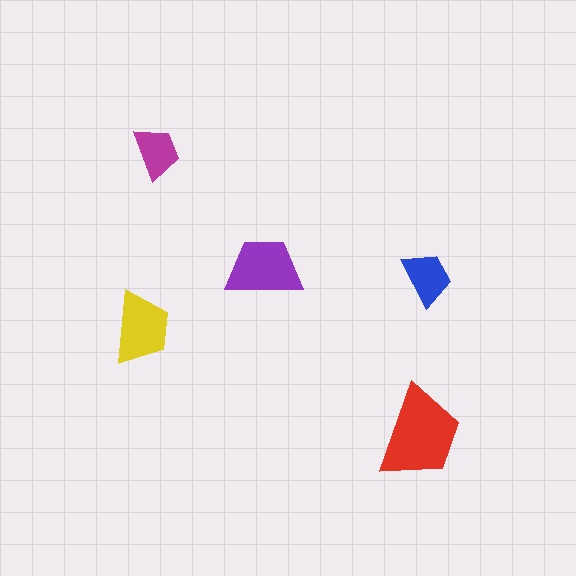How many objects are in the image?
There are 5 objects in the image.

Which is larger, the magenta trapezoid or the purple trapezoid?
The purple one.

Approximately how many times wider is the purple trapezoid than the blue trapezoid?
About 1.5 times wider.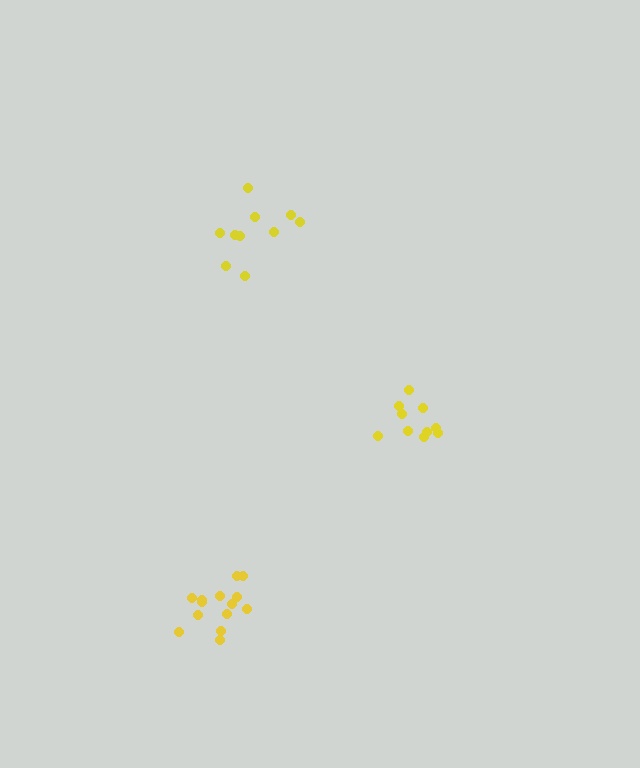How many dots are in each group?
Group 1: 14 dots, Group 2: 10 dots, Group 3: 10 dots (34 total).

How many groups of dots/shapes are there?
There are 3 groups.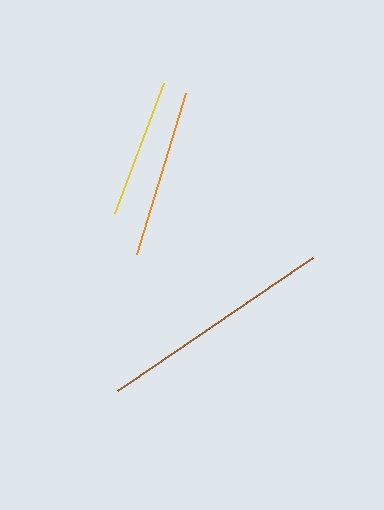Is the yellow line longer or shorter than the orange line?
The orange line is longer than the yellow line.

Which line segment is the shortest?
The yellow line is the shortest at approximately 138 pixels.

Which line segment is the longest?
The brown line is the longest at approximately 236 pixels.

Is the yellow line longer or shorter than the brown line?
The brown line is longer than the yellow line.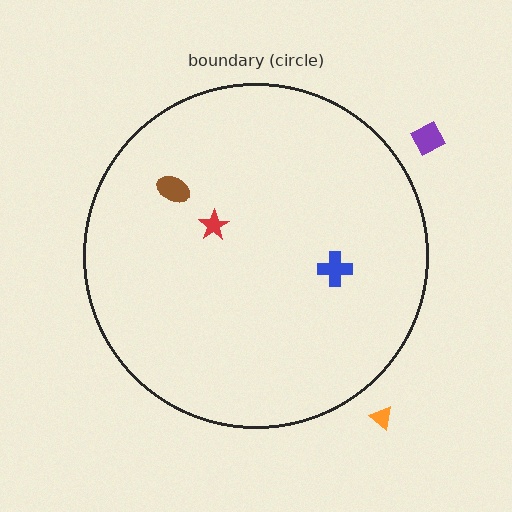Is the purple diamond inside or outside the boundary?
Outside.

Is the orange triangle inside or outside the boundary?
Outside.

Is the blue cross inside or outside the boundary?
Inside.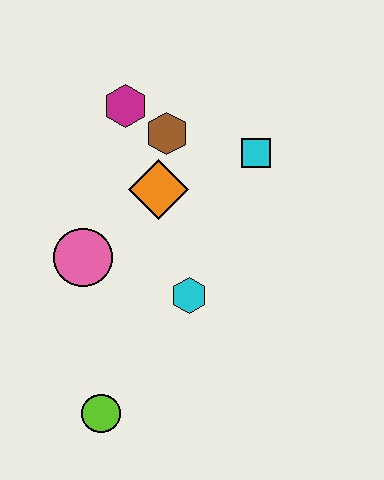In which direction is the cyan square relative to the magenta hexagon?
The cyan square is to the right of the magenta hexagon.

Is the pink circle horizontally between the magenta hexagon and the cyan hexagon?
No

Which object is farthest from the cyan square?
The lime circle is farthest from the cyan square.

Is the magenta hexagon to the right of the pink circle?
Yes